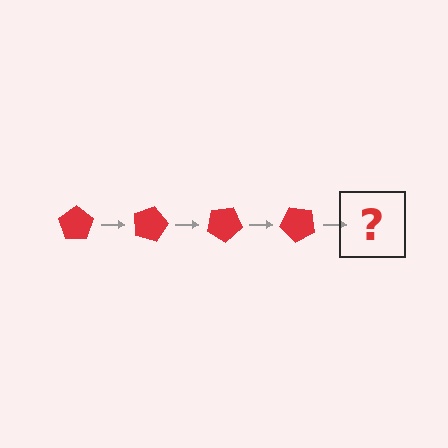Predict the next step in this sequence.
The next step is a red pentagon rotated 60 degrees.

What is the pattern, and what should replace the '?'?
The pattern is that the pentagon rotates 15 degrees each step. The '?' should be a red pentagon rotated 60 degrees.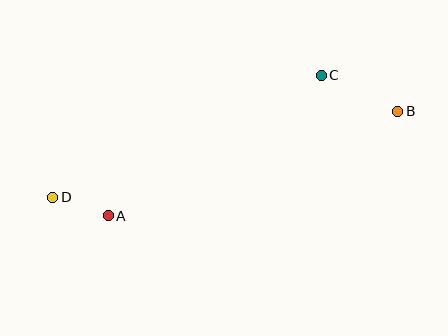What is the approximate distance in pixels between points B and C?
The distance between B and C is approximately 85 pixels.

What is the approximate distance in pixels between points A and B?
The distance between A and B is approximately 308 pixels.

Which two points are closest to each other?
Points A and D are closest to each other.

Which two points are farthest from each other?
Points B and D are farthest from each other.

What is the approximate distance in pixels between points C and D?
The distance between C and D is approximately 295 pixels.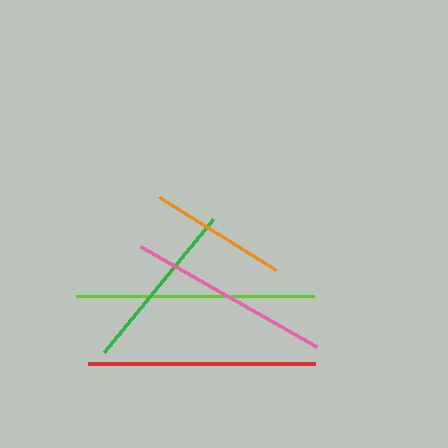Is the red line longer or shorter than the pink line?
The red line is longer than the pink line.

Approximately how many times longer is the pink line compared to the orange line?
The pink line is approximately 1.5 times the length of the orange line.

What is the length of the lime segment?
The lime segment is approximately 238 pixels long.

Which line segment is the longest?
The lime line is the longest at approximately 238 pixels.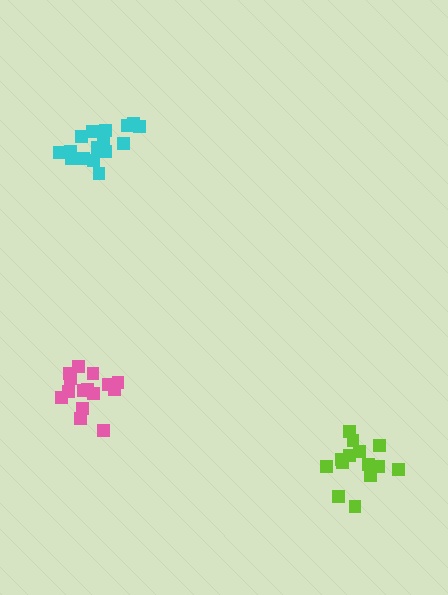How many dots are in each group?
Group 1: 14 dots, Group 2: 15 dots, Group 3: 16 dots (45 total).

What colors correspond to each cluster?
The clusters are colored: lime, pink, cyan.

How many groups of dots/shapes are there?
There are 3 groups.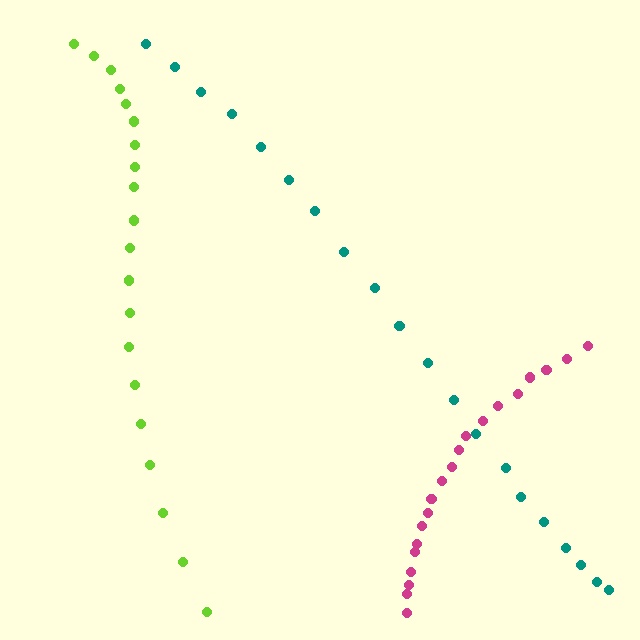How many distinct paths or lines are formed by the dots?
There are 3 distinct paths.